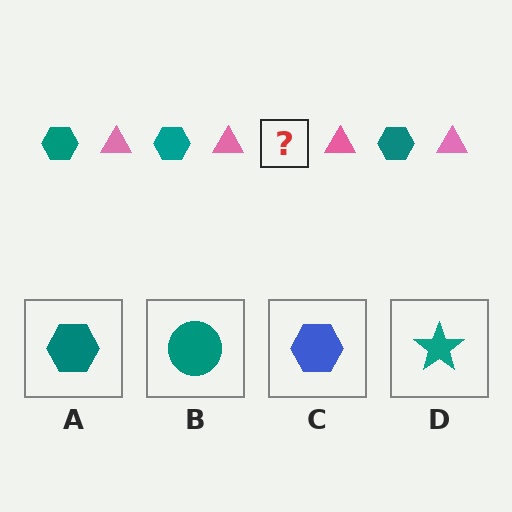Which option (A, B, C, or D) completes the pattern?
A.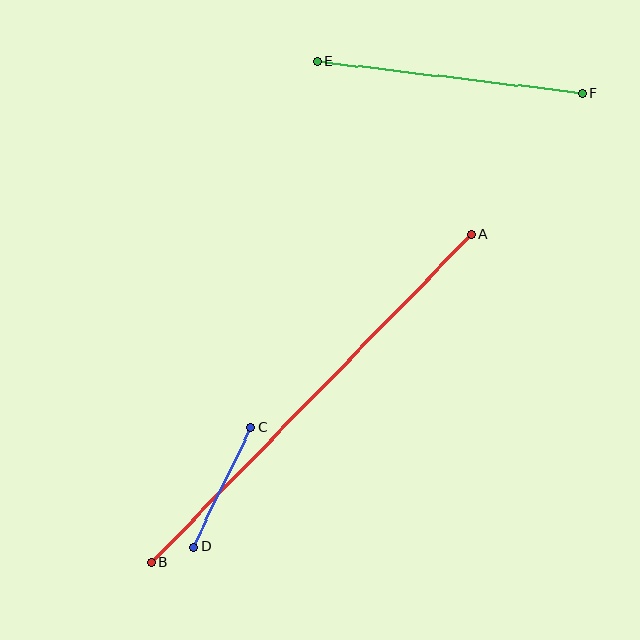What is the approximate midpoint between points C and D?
The midpoint is at approximately (222, 487) pixels.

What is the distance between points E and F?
The distance is approximately 267 pixels.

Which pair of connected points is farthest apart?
Points A and B are farthest apart.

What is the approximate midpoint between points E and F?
The midpoint is at approximately (450, 77) pixels.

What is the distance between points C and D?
The distance is approximately 133 pixels.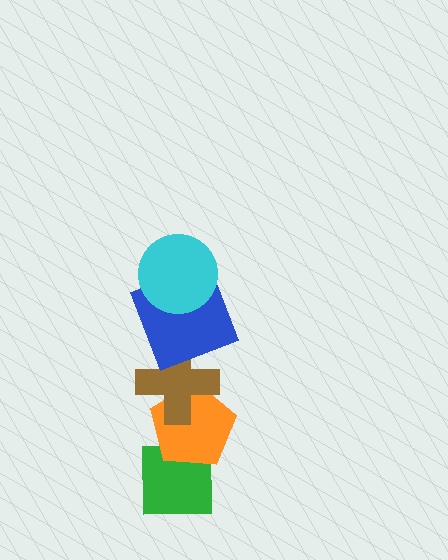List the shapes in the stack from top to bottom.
From top to bottom: the cyan circle, the blue square, the brown cross, the orange pentagon, the green square.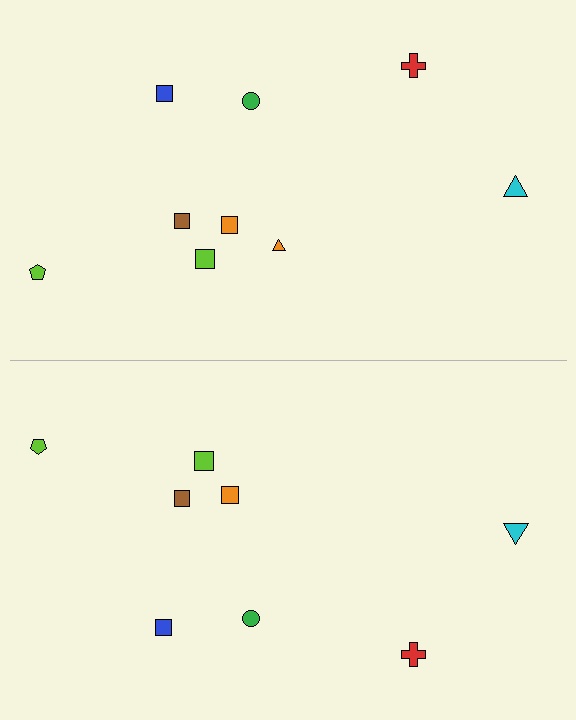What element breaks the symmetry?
A orange triangle is missing from the bottom side.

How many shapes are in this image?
There are 17 shapes in this image.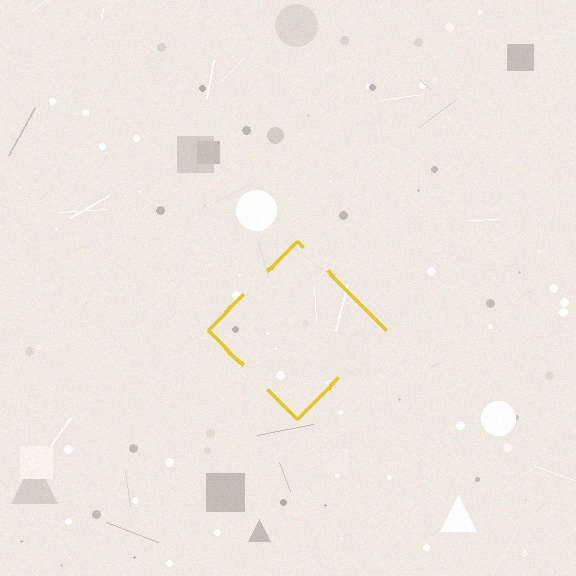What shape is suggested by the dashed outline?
The dashed outline suggests a diamond.